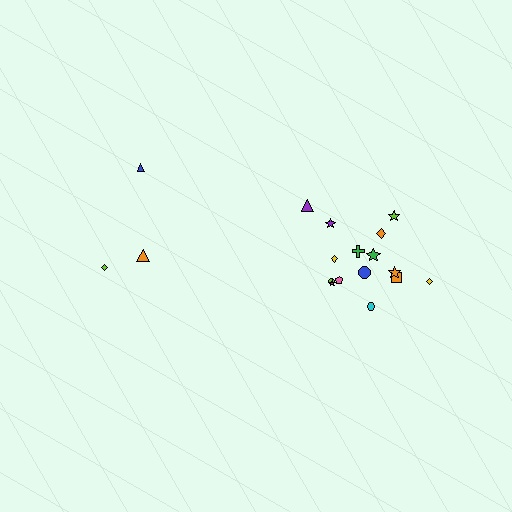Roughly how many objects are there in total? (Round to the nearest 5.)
Roughly 20 objects in total.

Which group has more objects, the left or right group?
The right group.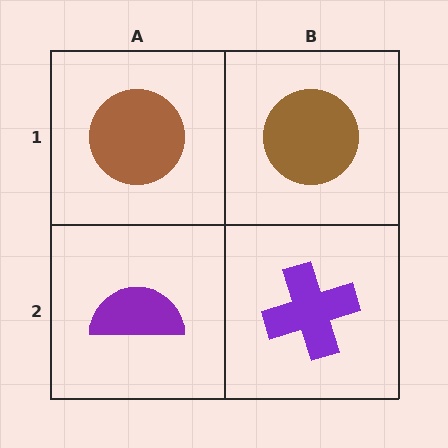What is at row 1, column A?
A brown circle.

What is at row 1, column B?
A brown circle.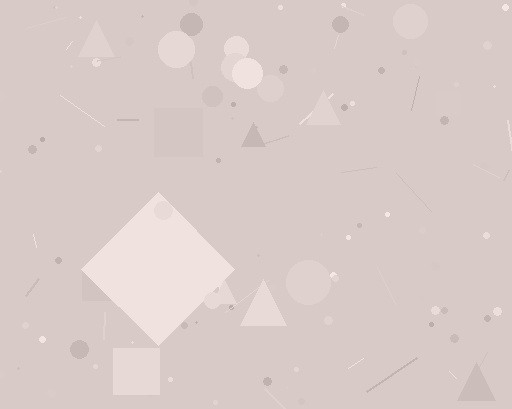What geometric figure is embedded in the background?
A diamond is embedded in the background.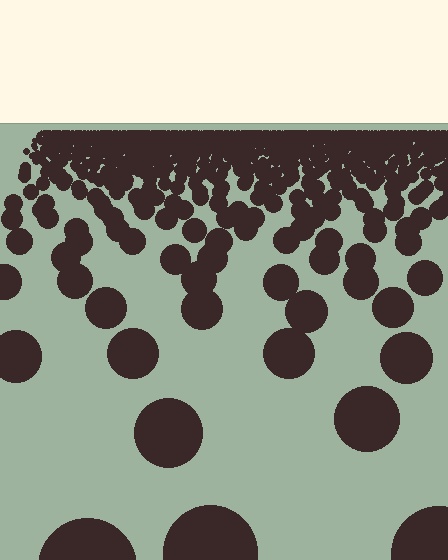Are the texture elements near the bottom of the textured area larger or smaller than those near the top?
Larger. Near the bottom, elements are closer to the viewer and appear at a bigger on-screen size.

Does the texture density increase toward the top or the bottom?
Density increases toward the top.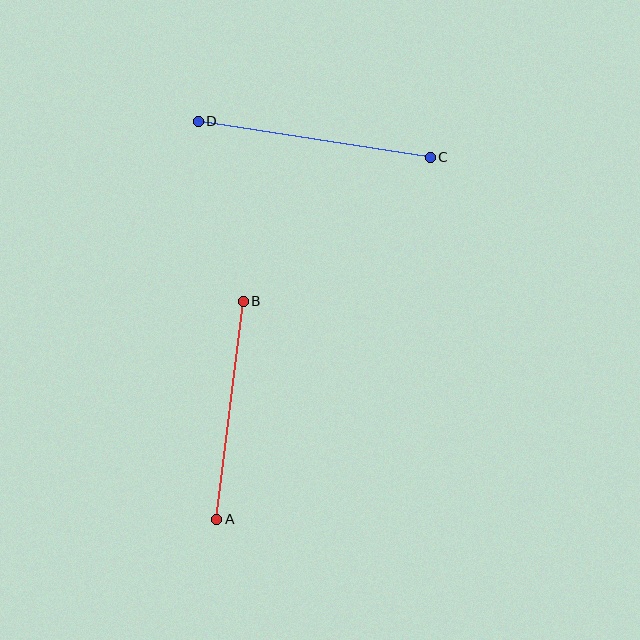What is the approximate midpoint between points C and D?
The midpoint is at approximately (314, 139) pixels.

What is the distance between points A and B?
The distance is approximately 220 pixels.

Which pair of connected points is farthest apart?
Points C and D are farthest apart.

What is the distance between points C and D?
The distance is approximately 235 pixels.